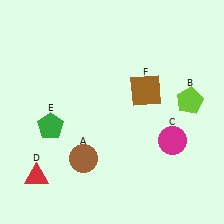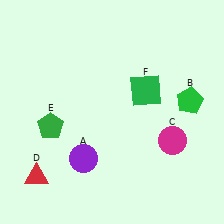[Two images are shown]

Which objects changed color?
A changed from brown to purple. B changed from lime to green. F changed from brown to green.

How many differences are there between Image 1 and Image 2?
There are 3 differences between the two images.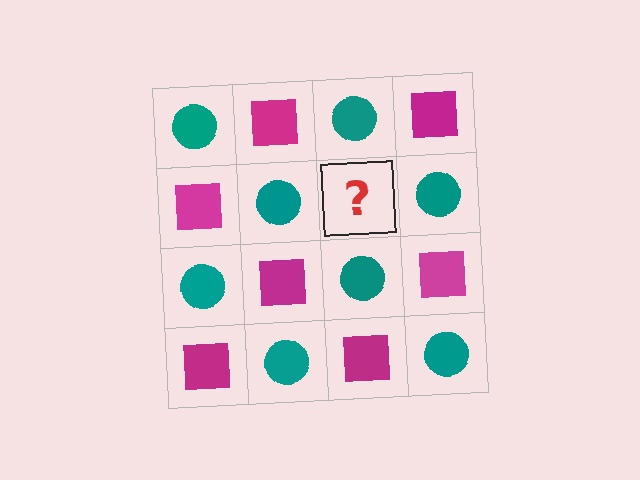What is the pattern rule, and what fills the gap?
The rule is that it alternates teal circle and magenta square in a checkerboard pattern. The gap should be filled with a magenta square.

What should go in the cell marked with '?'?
The missing cell should contain a magenta square.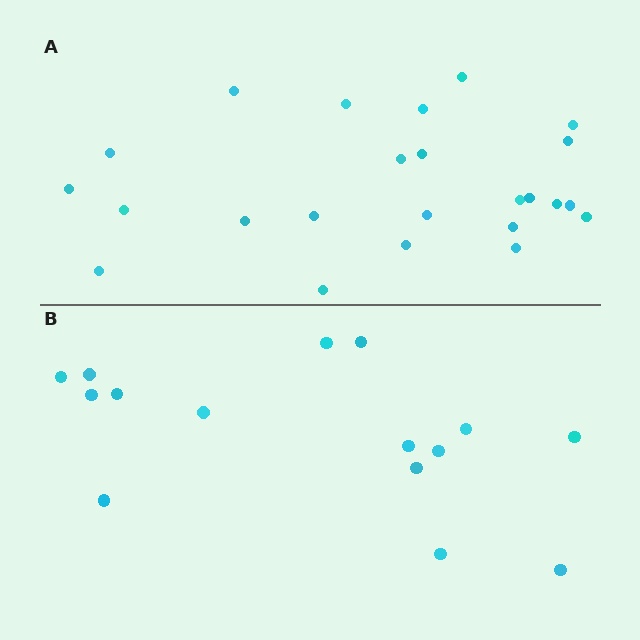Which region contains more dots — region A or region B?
Region A (the top region) has more dots.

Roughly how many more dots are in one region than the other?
Region A has roughly 8 or so more dots than region B.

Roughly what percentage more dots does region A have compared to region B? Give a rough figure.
About 60% more.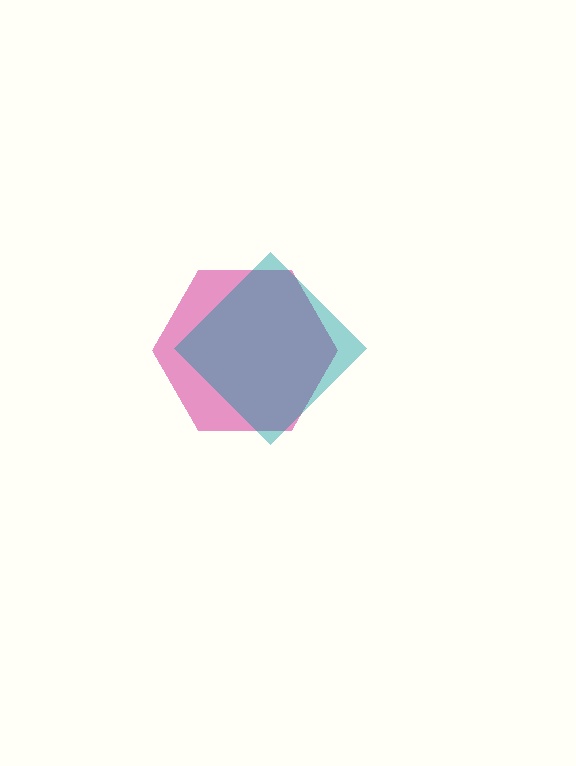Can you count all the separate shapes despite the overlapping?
Yes, there are 2 separate shapes.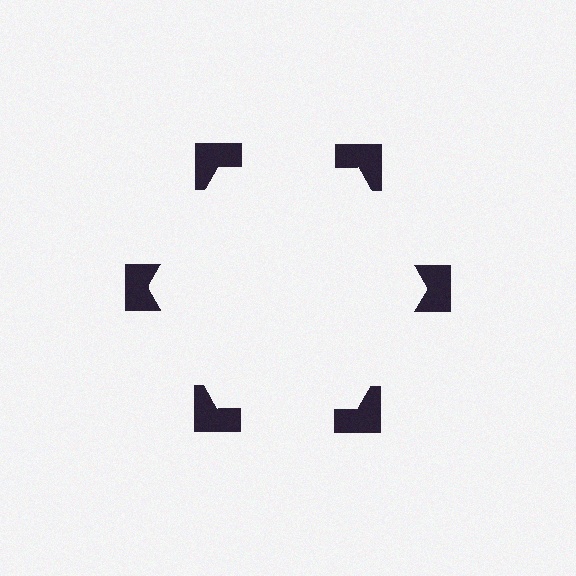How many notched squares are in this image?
There are 6 — one at each vertex of the illusory hexagon.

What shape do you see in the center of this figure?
An illusory hexagon — its edges are inferred from the aligned wedge cuts in the notched squares, not physically drawn.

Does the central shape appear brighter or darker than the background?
It typically appears slightly brighter than the background, even though no actual brightness change is drawn.